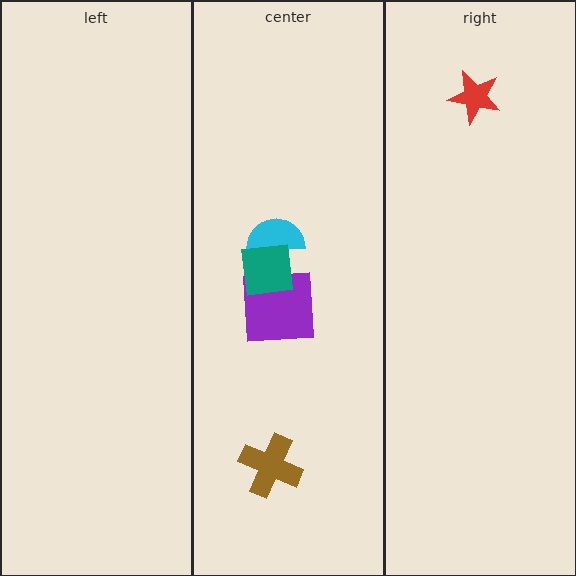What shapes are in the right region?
The red star.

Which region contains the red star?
The right region.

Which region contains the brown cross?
The center region.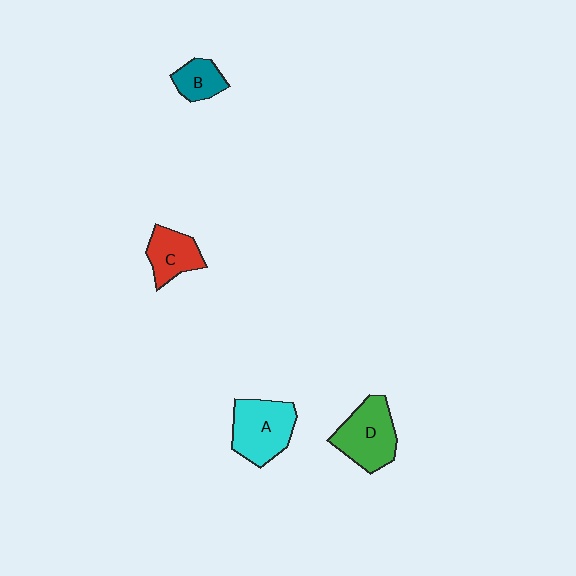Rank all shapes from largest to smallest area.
From largest to smallest: A (cyan), D (green), C (red), B (teal).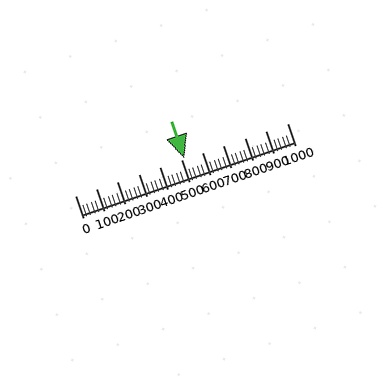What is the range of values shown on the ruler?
The ruler shows values from 0 to 1000.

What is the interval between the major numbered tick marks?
The major tick marks are spaced 100 units apart.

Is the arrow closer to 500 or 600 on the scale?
The arrow is closer to 500.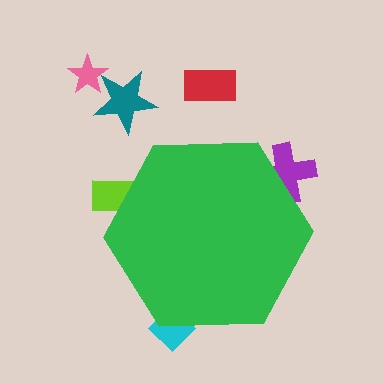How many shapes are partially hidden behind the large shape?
3 shapes are partially hidden.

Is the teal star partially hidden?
No, the teal star is fully visible.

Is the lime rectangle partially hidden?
Yes, the lime rectangle is partially hidden behind the green hexagon.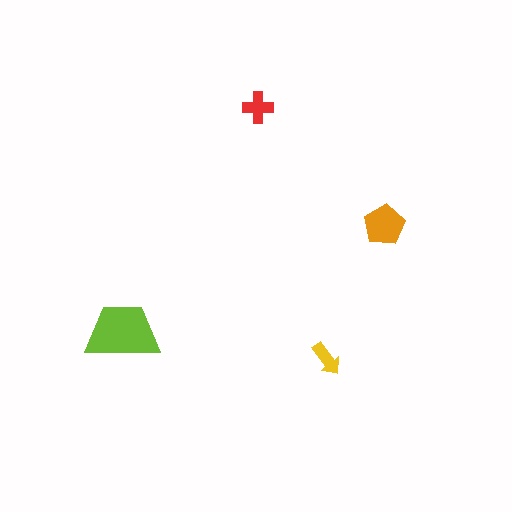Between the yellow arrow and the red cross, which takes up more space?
The red cross.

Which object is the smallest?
The yellow arrow.